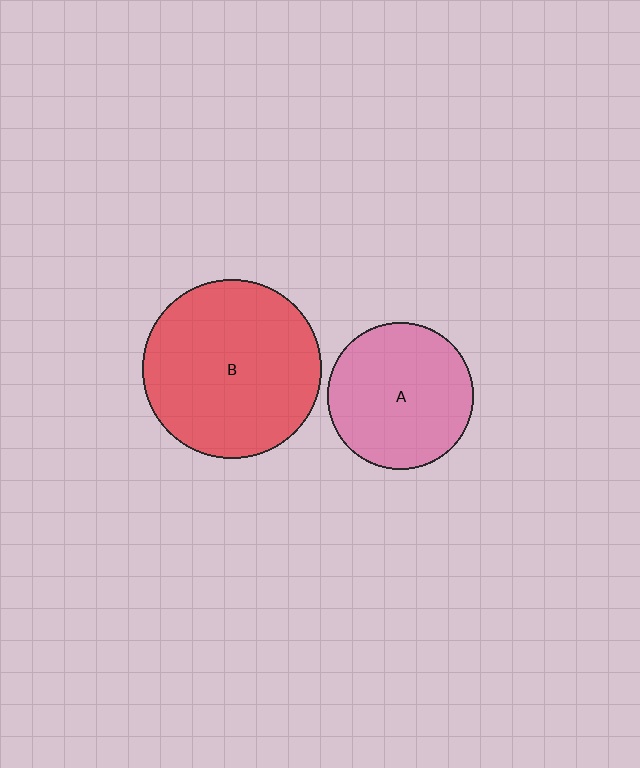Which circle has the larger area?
Circle B (red).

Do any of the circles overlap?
No, none of the circles overlap.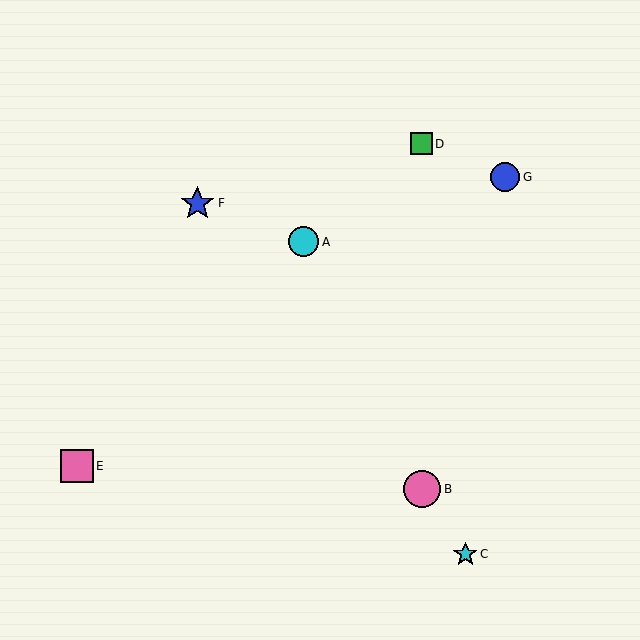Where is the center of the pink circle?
The center of the pink circle is at (422, 489).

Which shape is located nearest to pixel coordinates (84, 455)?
The pink square (labeled E) at (77, 466) is nearest to that location.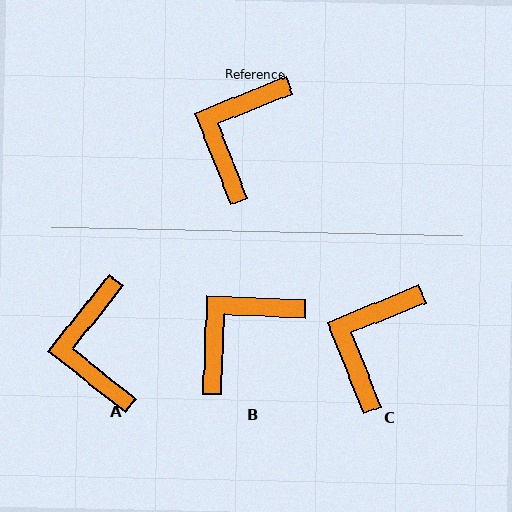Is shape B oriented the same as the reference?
No, it is off by about 24 degrees.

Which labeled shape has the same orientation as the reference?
C.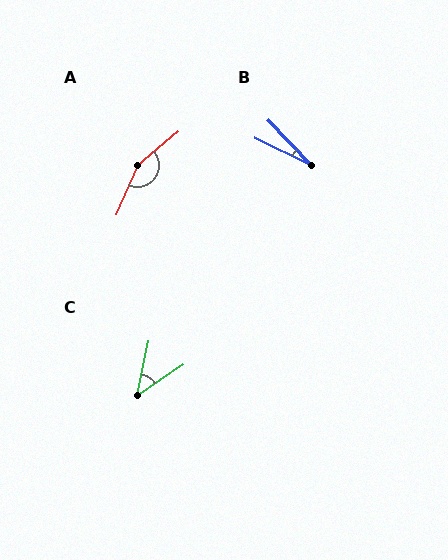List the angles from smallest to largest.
B (20°), C (44°), A (152°).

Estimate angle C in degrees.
Approximately 44 degrees.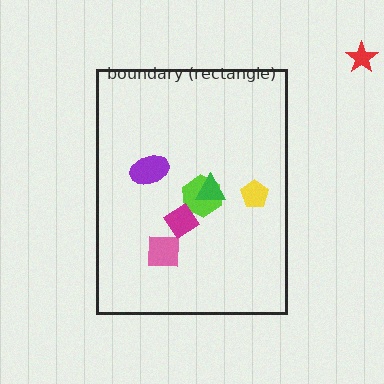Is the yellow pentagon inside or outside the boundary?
Inside.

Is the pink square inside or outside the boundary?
Inside.